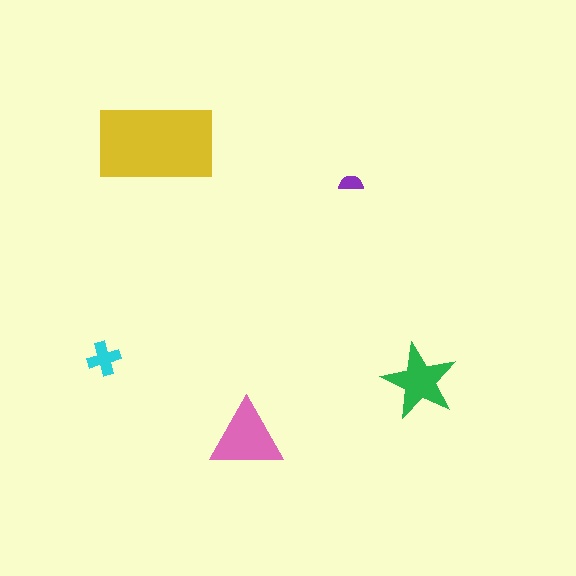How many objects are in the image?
There are 5 objects in the image.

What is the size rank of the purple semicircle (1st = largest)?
5th.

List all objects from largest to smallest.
The yellow rectangle, the pink triangle, the green star, the cyan cross, the purple semicircle.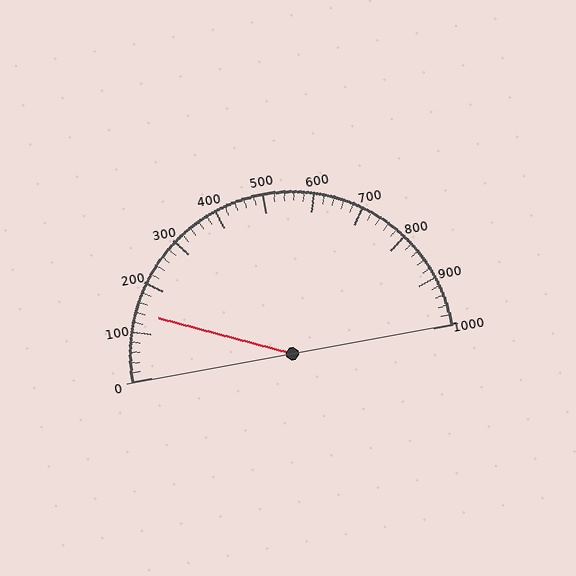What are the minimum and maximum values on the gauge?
The gauge ranges from 0 to 1000.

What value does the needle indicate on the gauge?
The needle indicates approximately 140.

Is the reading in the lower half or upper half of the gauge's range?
The reading is in the lower half of the range (0 to 1000).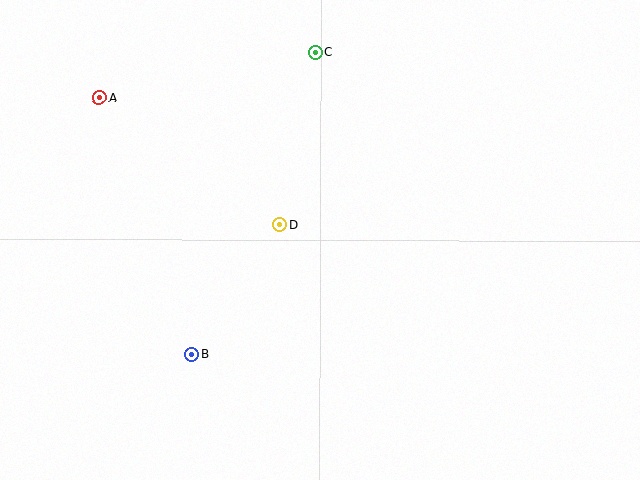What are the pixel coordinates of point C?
Point C is at (315, 52).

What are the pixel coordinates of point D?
Point D is at (280, 224).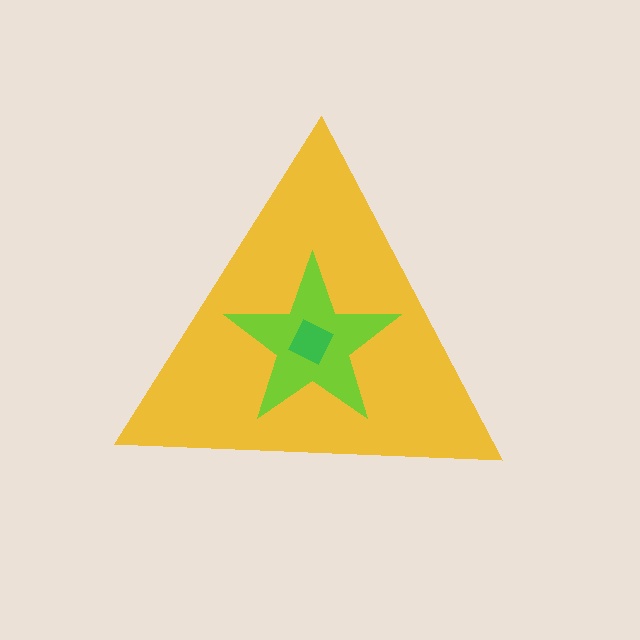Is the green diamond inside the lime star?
Yes.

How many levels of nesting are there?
3.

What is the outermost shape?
The yellow triangle.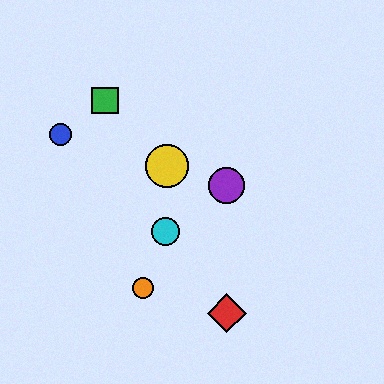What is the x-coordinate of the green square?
The green square is at x≈105.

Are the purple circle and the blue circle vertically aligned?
No, the purple circle is at x≈227 and the blue circle is at x≈60.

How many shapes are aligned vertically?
2 shapes (the red diamond, the purple circle) are aligned vertically.